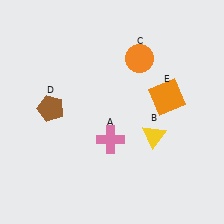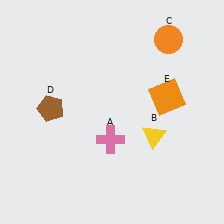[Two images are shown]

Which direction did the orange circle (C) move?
The orange circle (C) moved right.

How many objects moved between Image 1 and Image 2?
1 object moved between the two images.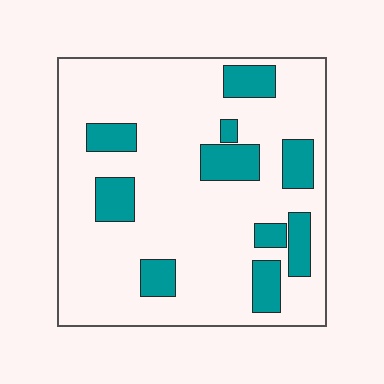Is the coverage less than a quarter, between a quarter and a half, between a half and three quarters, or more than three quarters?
Less than a quarter.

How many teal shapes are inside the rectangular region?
10.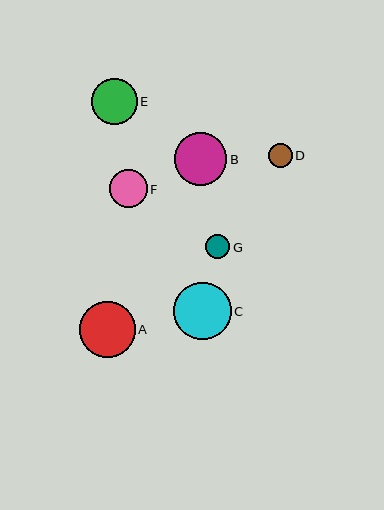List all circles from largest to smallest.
From largest to smallest: C, A, B, E, F, G, D.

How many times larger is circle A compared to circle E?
Circle A is approximately 1.2 times the size of circle E.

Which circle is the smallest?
Circle D is the smallest with a size of approximately 24 pixels.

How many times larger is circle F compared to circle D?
Circle F is approximately 1.6 times the size of circle D.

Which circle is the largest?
Circle C is the largest with a size of approximately 58 pixels.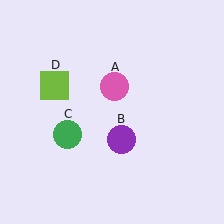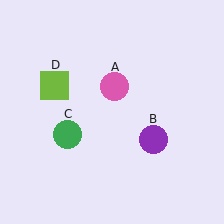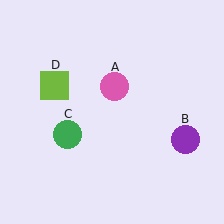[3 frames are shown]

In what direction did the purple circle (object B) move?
The purple circle (object B) moved right.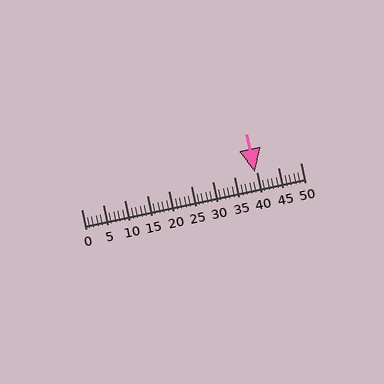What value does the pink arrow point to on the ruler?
The pink arrow points to approximately 40.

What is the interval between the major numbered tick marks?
The major tick marks are spaced 5 units apart.